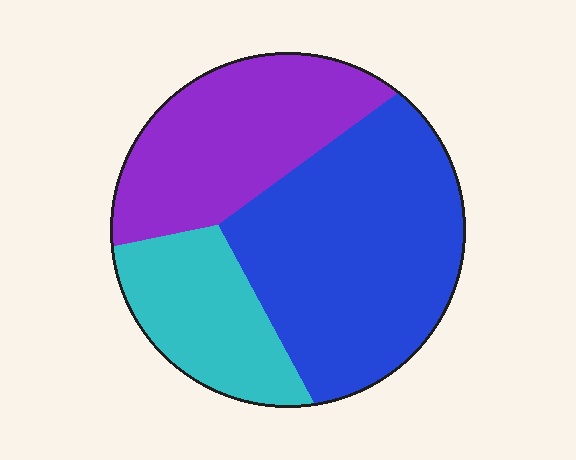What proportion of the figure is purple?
Purple takes up between a sixth and a third of the figure.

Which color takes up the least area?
Cyan, at roughly 20%.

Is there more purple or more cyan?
Purple.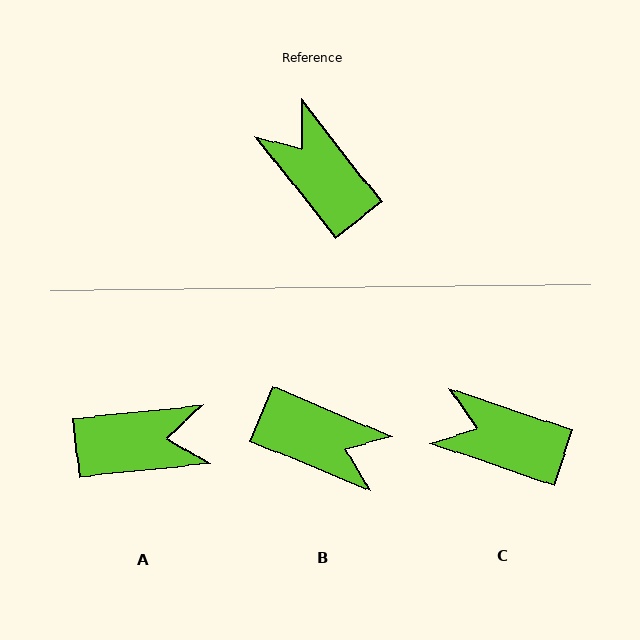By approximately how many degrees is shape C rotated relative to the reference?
Approximately 33 degrees counter-clockwise.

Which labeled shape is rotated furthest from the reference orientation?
B, about 151 degrees away.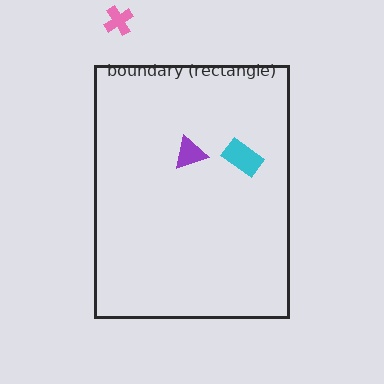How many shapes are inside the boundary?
2 inside, 1 outside.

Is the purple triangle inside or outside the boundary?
Inside.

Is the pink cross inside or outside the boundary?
Outside.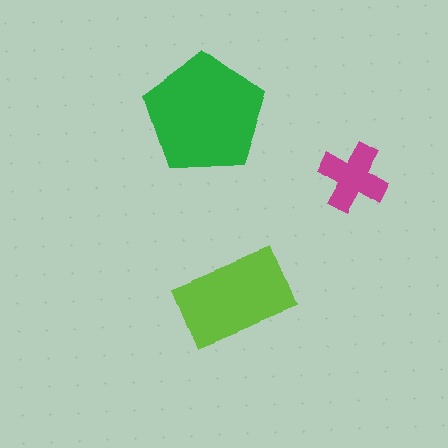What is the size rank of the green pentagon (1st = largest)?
1st.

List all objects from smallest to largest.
The magenta cross, the lime rectangle, the green pentagon.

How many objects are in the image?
There are 3 objects in the image.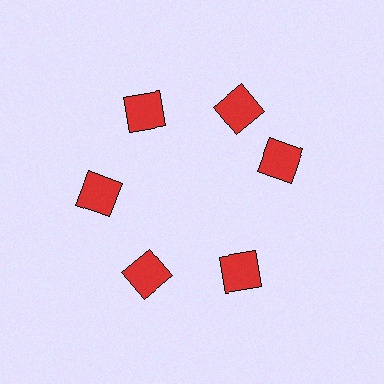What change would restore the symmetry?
The symmetry would be restored by rotating it back into even spacing with its neighbors so that all 6 squares sit at equal angles and equal distance from the center.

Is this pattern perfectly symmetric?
No. The 6 red squares are arranged in a ring, but one element near the 3 o'clock position is rotated out of alignment along the ring, breaking the 6-fold rotational symmetry.